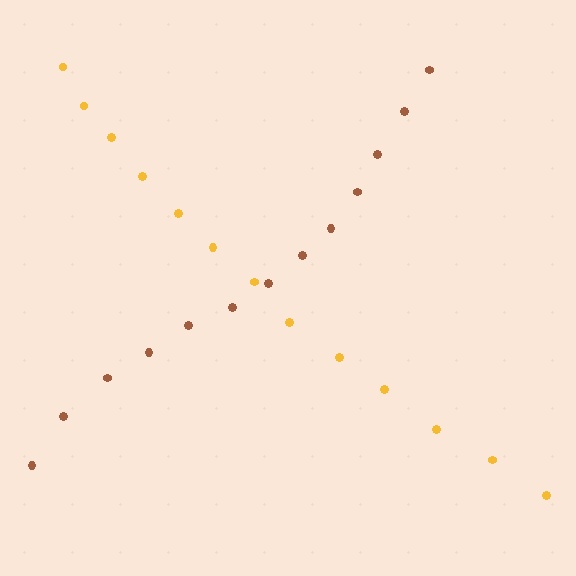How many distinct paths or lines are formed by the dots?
There are 2 distinct paths.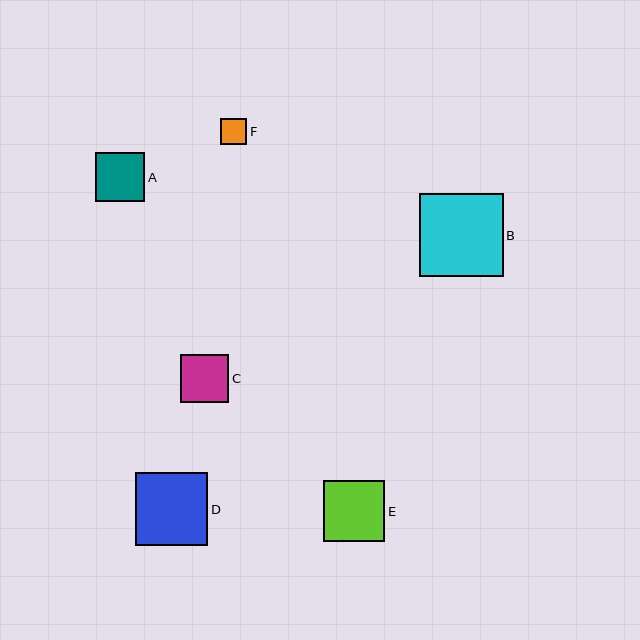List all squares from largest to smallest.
From largest to smallest: B, D, E, A, C, F.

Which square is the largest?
Square B is the largest with a size of approximately 83 pixels.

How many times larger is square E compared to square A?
Square E is approximately 1.2 times the size of square A.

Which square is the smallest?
Square F is the smallest with a size of approximately 26 pixels.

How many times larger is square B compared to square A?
Square B is approximately 1.7 times the size of square A.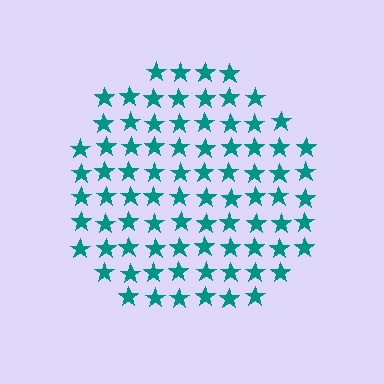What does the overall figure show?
The overall figure shows a circle.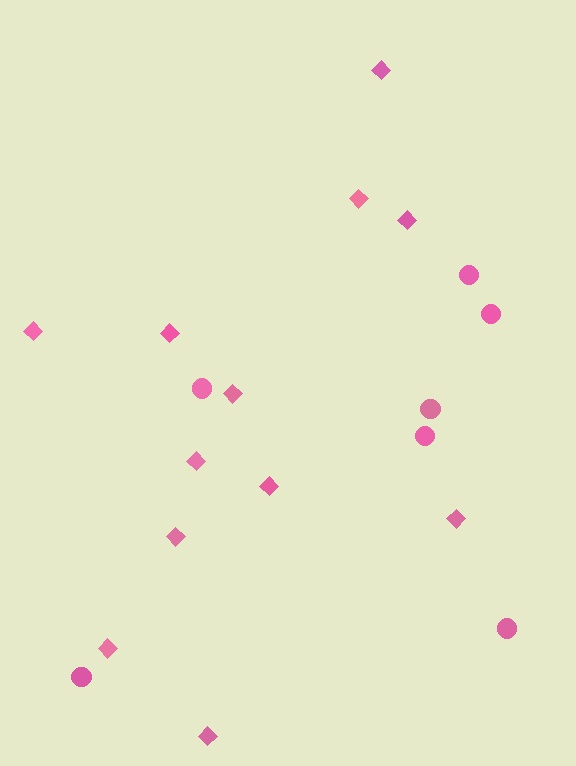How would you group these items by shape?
There are 2 groups: one group of diamonds (12) and one group of circles (7).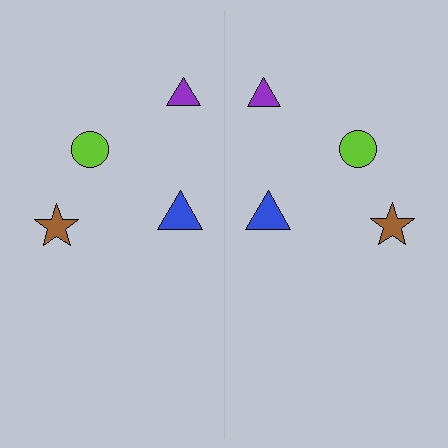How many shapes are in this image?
There are 8 shapes in this image.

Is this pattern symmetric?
Yes, this pattern has bilateral (reflection) symmetry.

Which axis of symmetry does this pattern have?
The pattern has a vertical axis of symmetry running through the center of the image.